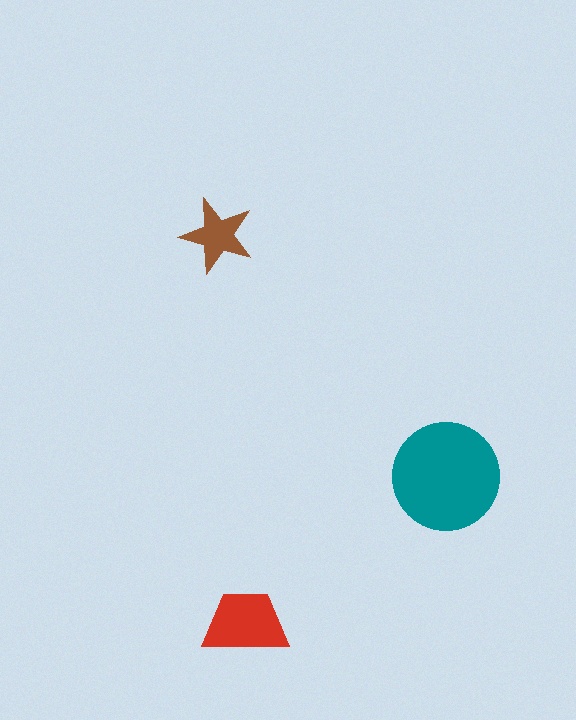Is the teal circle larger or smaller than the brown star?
Larger.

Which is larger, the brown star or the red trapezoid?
The red trapezoid.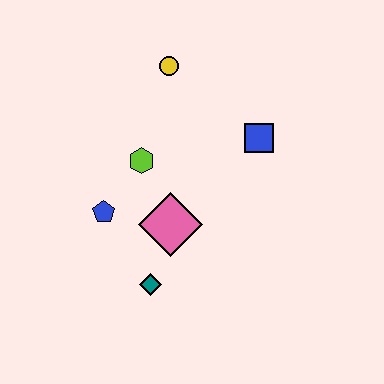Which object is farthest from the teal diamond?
The yellow circle is farthest from the teal diamond.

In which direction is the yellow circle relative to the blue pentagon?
The yellow circle is above the blue pentagon.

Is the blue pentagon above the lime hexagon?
No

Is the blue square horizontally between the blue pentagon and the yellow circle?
No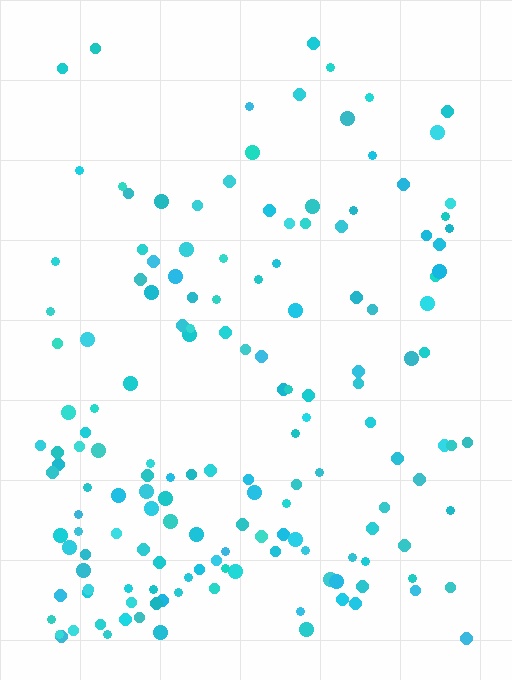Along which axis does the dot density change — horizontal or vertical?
Vertical.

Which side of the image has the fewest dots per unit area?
The top.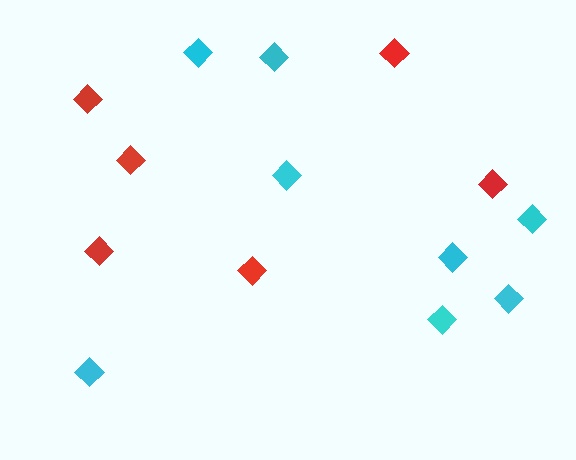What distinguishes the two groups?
There are 2 groups: one group of red diamonds (6) and one group of cyan diamonds (8).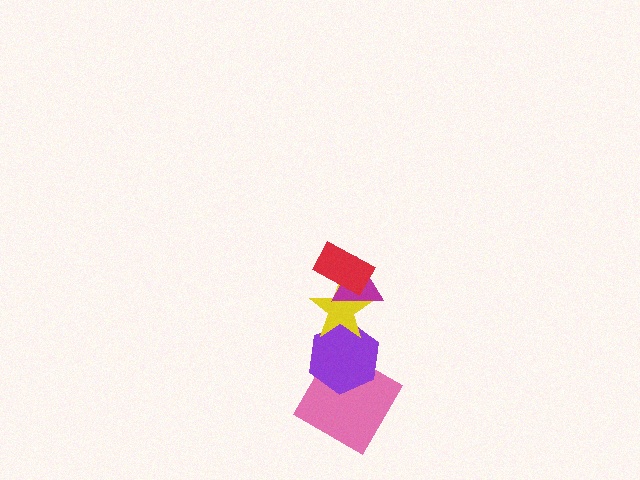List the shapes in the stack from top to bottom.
From top to bottom: the red rectangle, the magenta triangle, the yellow star, the purple hexagon, the pink square.